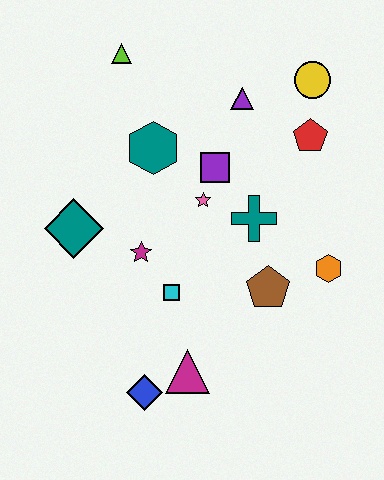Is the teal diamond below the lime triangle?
Yes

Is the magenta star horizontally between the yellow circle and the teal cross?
No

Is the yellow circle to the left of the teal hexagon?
No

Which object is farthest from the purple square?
The blue diamond is farthest from the purple square.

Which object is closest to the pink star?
The purple square is closest to the pink star.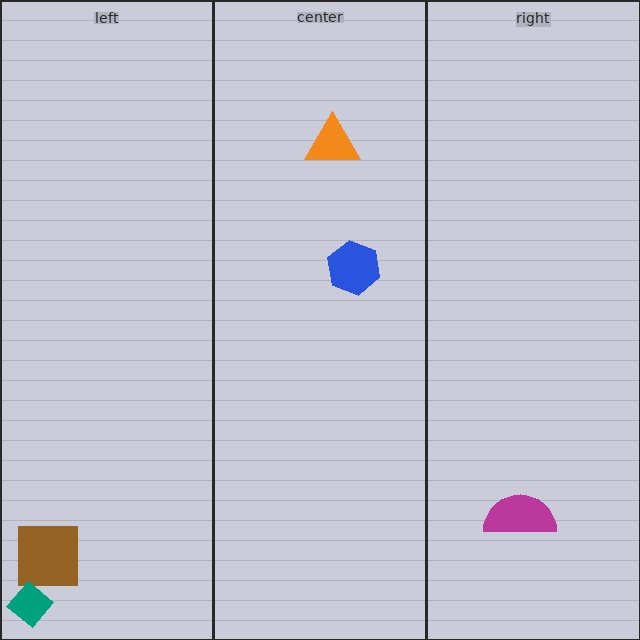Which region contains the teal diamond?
The left region.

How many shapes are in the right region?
1.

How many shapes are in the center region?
2.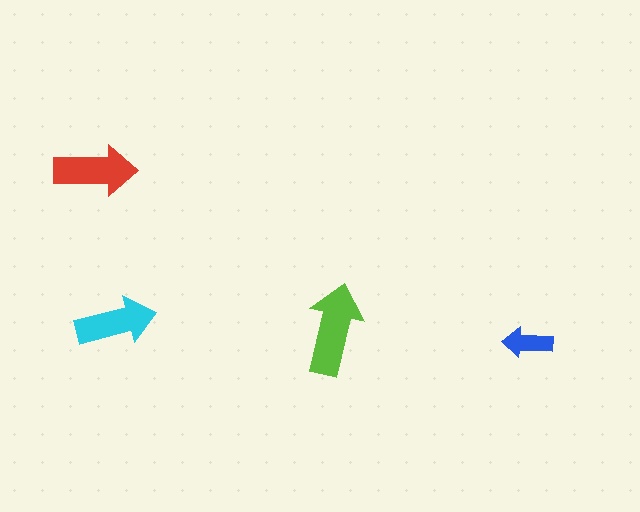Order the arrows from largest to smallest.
the lime one, the red one, the cyan one, the blue one.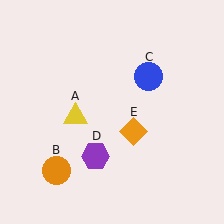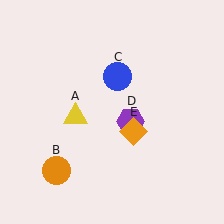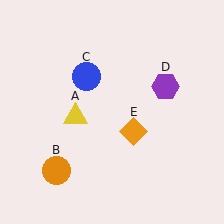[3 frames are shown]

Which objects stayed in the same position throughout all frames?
Yellow triangle (object A) and orange circle (object B) and orange diamond (object E) remained stationary.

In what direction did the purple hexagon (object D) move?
The purple hexagon (object D) moved up and to the right.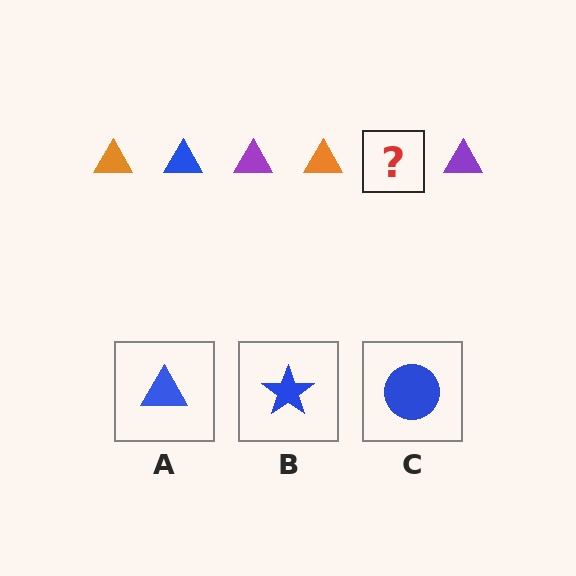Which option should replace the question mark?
Option A.